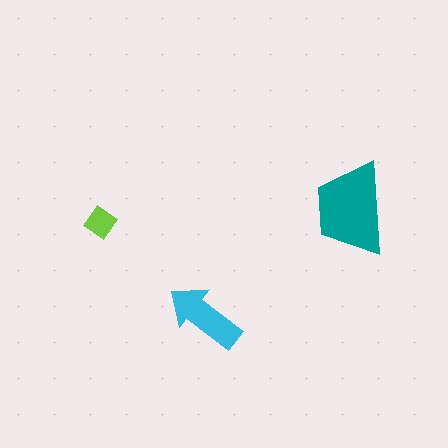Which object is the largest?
The teal trapezoid.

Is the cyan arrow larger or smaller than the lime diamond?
Larger.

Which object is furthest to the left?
The lime diamond is leftmost.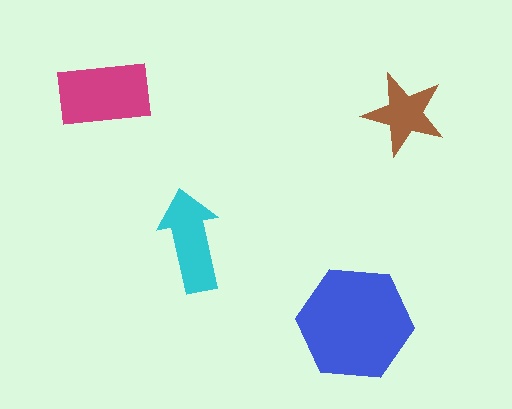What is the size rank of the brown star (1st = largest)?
4th.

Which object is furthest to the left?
The magenta rectangle is leftmost.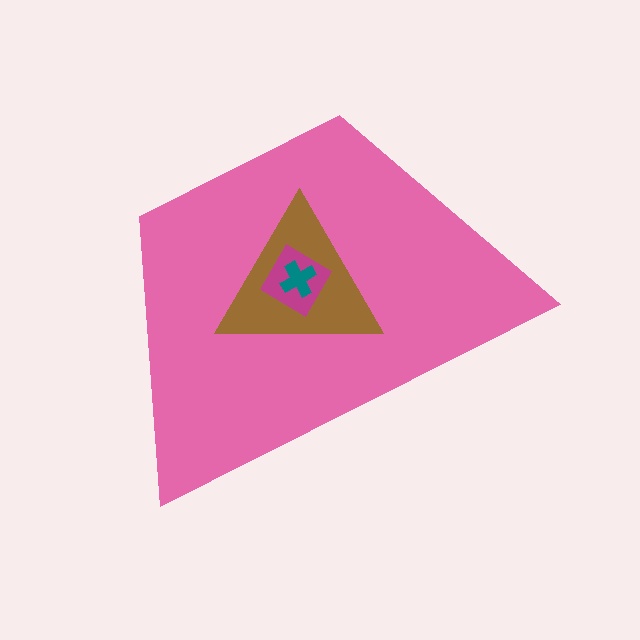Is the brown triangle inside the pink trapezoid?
Yes.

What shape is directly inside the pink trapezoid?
The brown triangle.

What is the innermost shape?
The teal cross.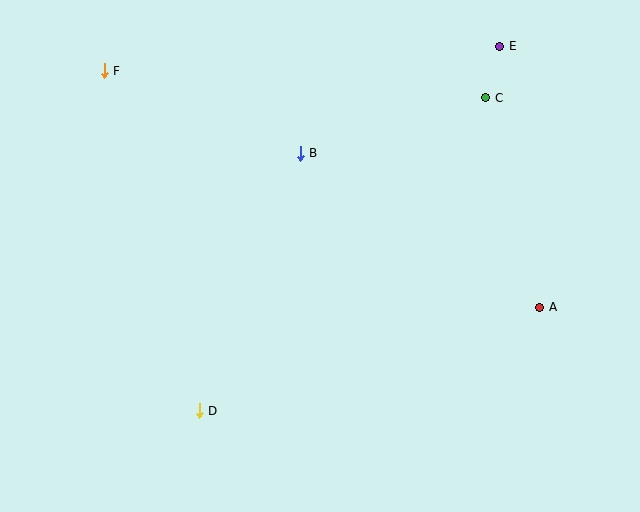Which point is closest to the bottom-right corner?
Point A is closest to the bottom-right corner.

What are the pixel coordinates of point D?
Point D is at (199, 411).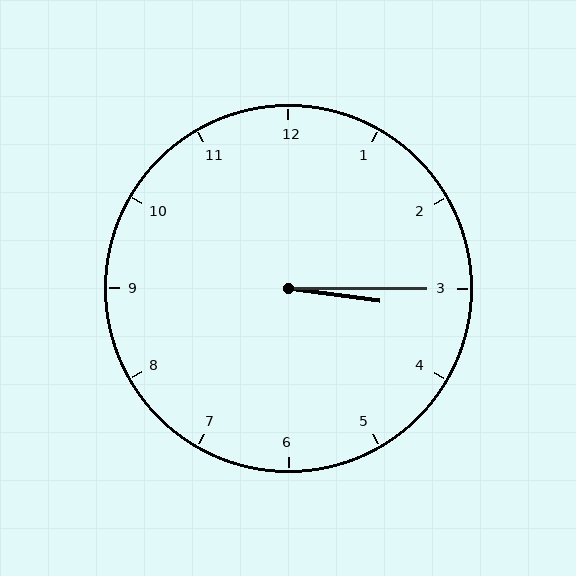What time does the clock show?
3:15.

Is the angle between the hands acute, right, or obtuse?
It is acute.